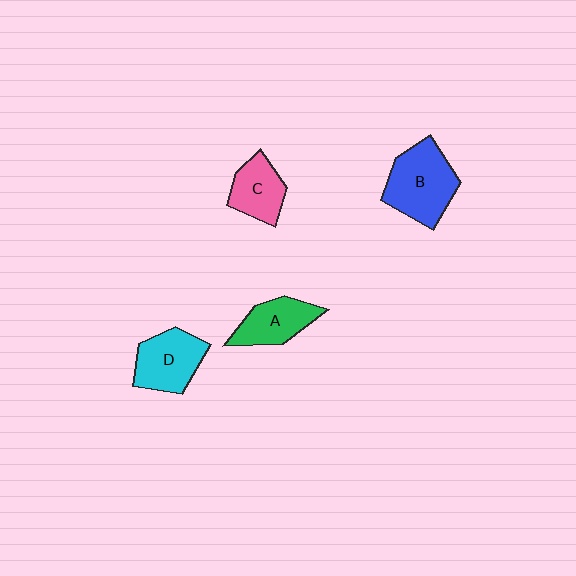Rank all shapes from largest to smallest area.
From largest to smallest: B (blue), D (cyan), A (green), C (pink).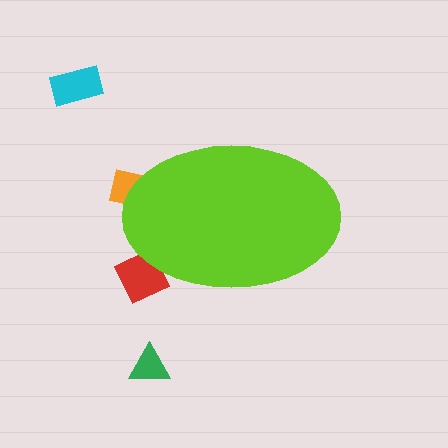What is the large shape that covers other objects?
A lime ellipse.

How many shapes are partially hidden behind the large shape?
2 shapes are partially hidden.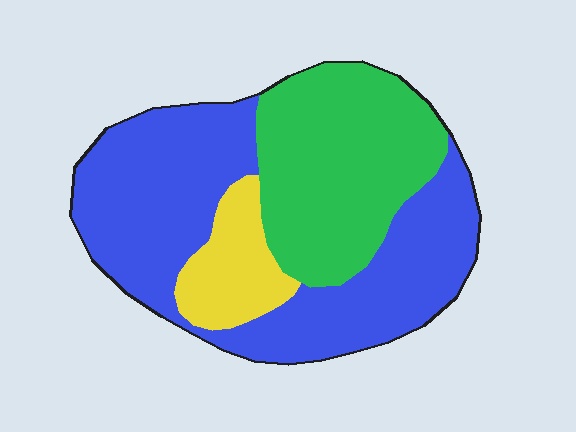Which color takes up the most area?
Blue, at roughly 55%.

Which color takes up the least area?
Yellow, at roughly 10%.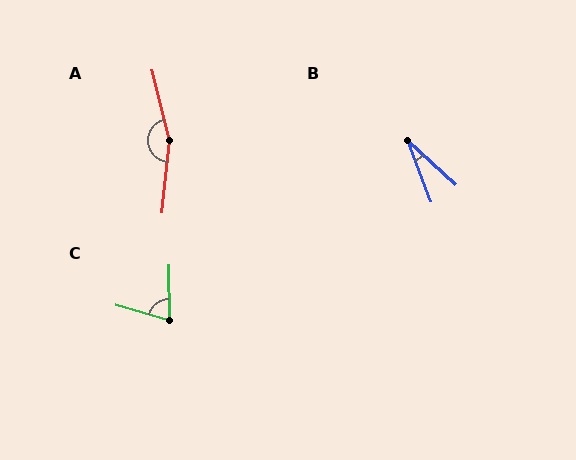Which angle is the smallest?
B, at approximately 27 degrees.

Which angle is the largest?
A, at approximately 160 degrees.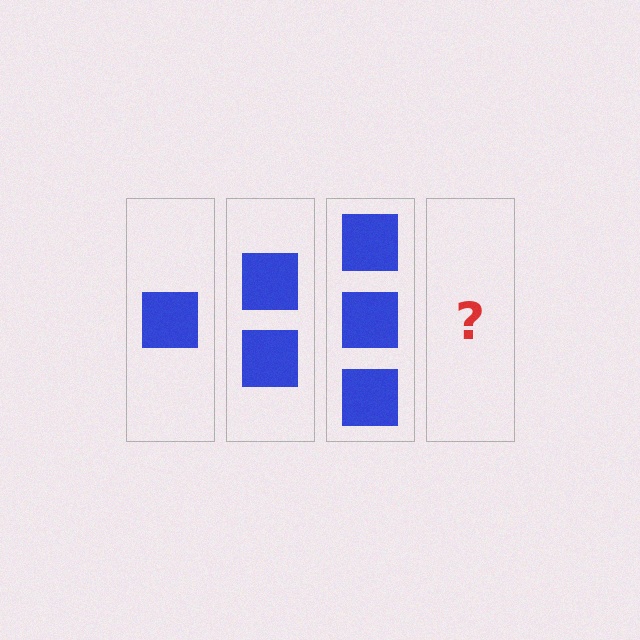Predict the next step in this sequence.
The next step is 4 squares.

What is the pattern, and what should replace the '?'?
The pattern is that each step adds one more square. The '?' should be 4 squares.